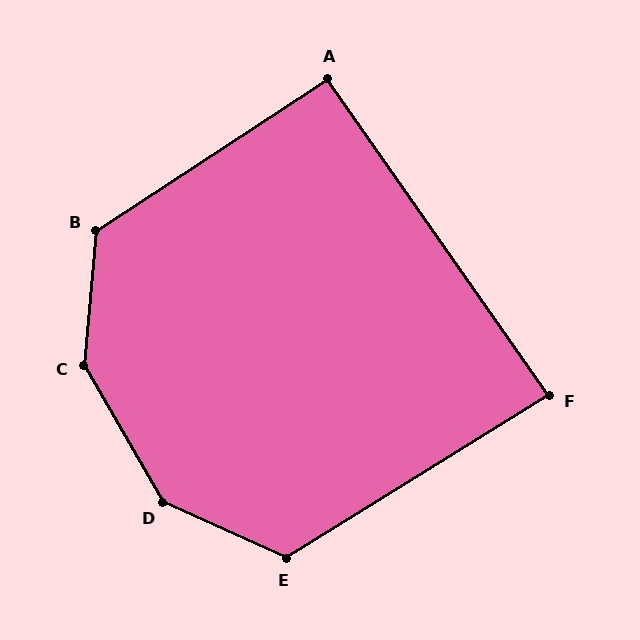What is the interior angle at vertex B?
Approximately 129 degrees (obtuse).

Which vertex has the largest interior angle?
C, at approximately 145 degrees.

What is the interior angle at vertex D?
Approximately 144 degrees (obtuse).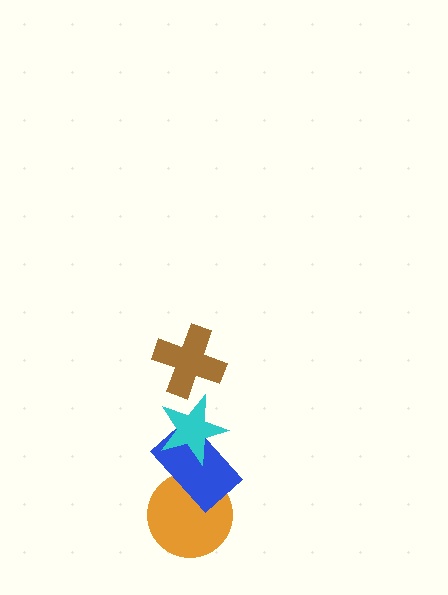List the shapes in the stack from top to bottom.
From top to bottom: the brown cross, the cyan star, the blue rectangle, the orange circle.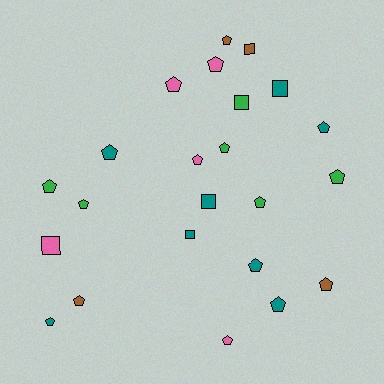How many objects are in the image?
There are 23 objects.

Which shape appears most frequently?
Pentagon, with 17 objects.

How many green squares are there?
There is 1 green square.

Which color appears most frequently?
Teal, with 8 objects.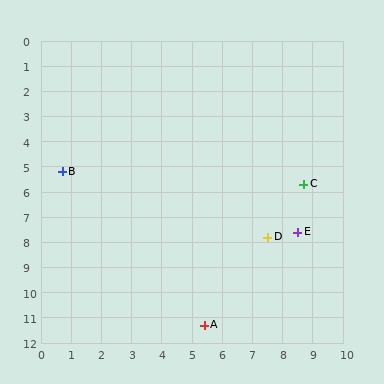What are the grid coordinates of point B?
Point B is at approximately (0.7, 5.2).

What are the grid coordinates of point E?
Point E is at approximately (8.5, 7.6).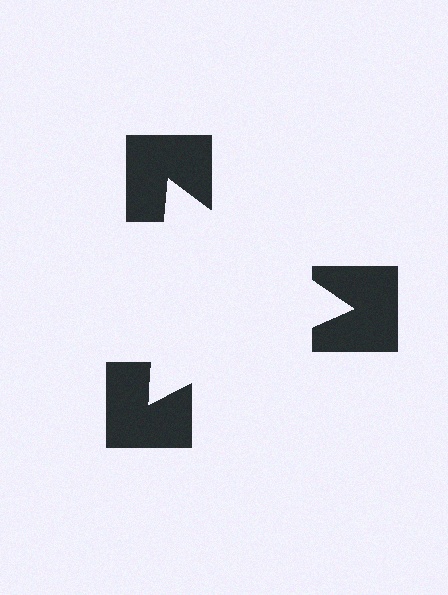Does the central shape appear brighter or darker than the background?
It typically appears slightly brighter than the background, even though no actual brightness change is drawn.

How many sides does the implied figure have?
3 sides.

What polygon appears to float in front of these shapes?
An illusory triangle — its edges are inferred from the aligned wedge cuts in the notched squares, not physically drawn.